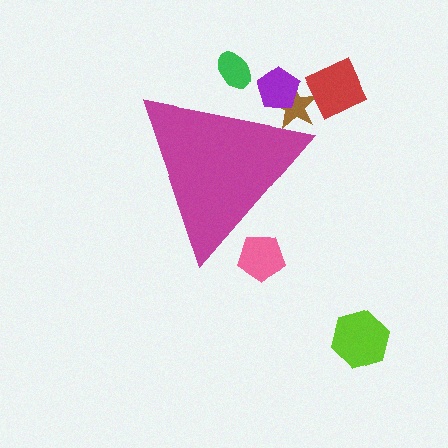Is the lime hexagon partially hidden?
No, the lime hexagon is fully visible.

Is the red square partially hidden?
No, the red square is fully visible.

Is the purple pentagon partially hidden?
Yes, the purple pentagon is partially hidden behind the magenta triangle.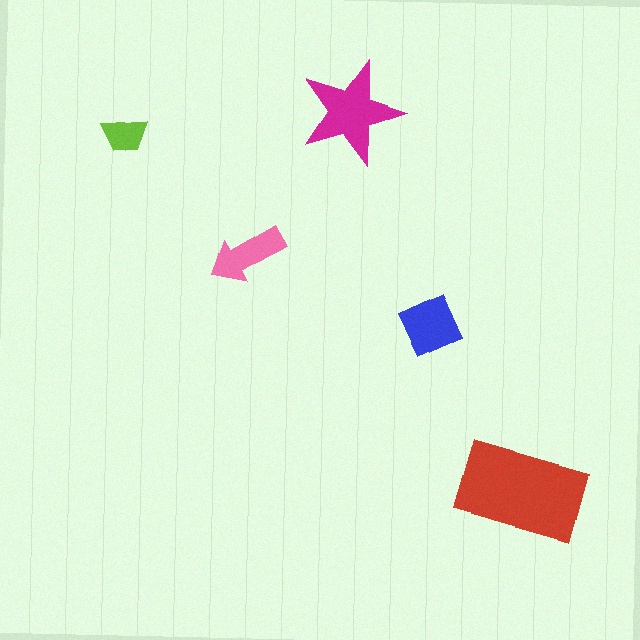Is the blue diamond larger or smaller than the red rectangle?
Smaller.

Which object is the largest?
The red rectangle.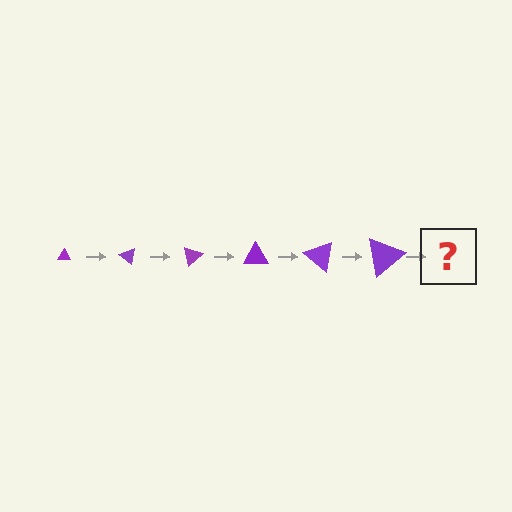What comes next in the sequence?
The next element should be a triangle, larger than the previous one and rotated 240 degrees from the start.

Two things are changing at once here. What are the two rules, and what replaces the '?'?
The two rules are that the triangle grows larger each step and it rotates 40 degrees each step. The '?' should be a triangle, larger than the previous one and rotated 240 degrees from the start.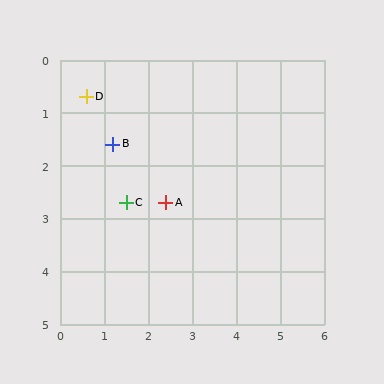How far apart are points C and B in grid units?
Points C and B are about 1.1 grid units apart.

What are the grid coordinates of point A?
Point A is at approximately (2.4, 2.7).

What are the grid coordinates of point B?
Point B is at approximately (1.2, 1.6).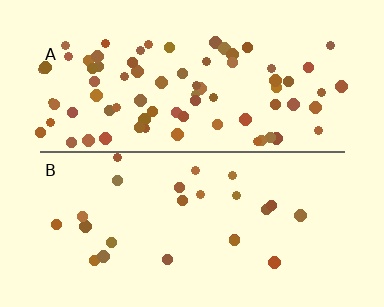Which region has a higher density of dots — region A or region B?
A (the top).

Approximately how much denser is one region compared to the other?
Approximately 3.3× — region A over region B.